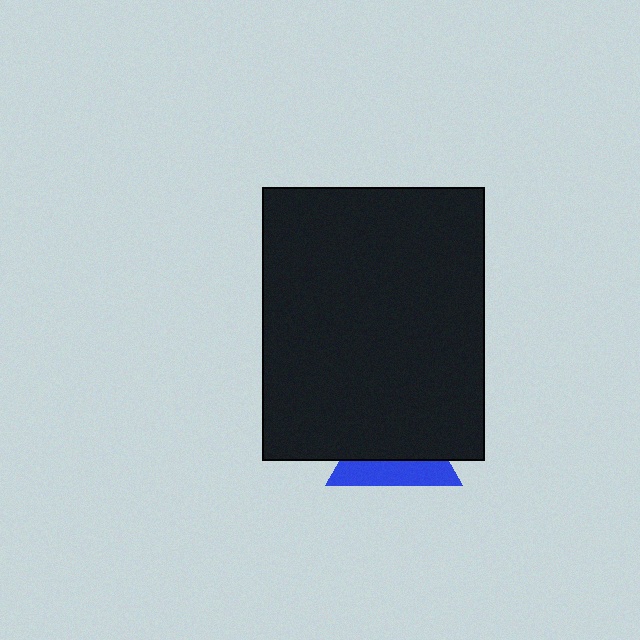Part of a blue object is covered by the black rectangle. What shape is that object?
It is a triangle.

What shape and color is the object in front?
The object in front is a black rectangle.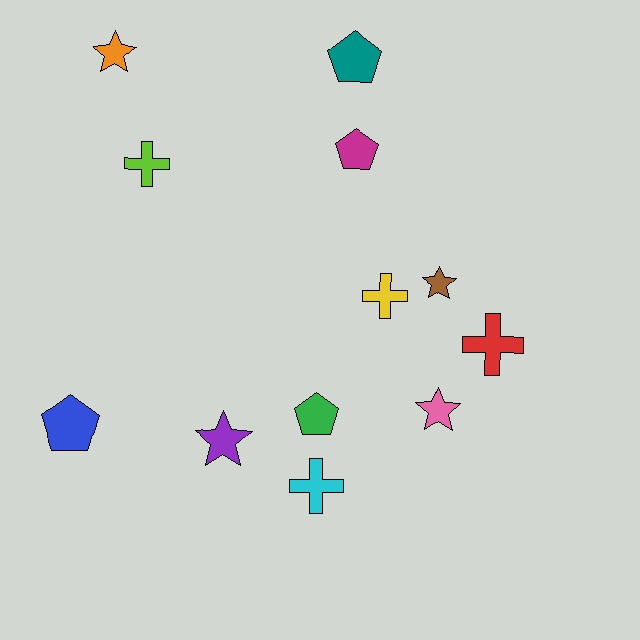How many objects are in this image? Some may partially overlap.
There are 12 objects.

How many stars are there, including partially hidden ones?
There are 4 stars.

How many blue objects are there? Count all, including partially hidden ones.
There is 1 blue object.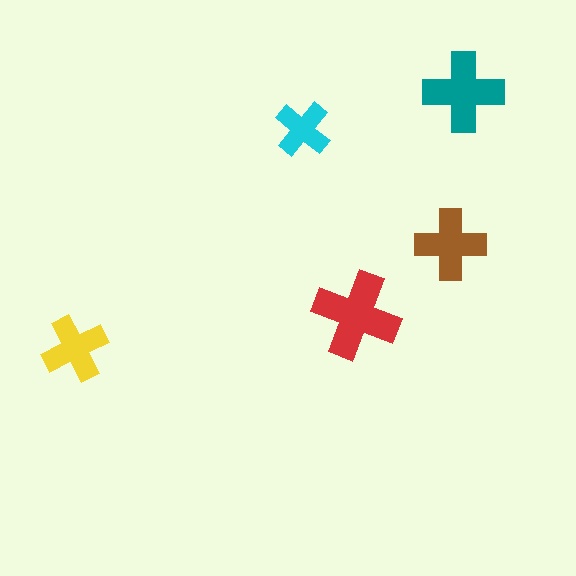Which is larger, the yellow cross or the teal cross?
The teal one.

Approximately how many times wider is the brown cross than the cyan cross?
About 1.5 times wider.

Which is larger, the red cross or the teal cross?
The red one.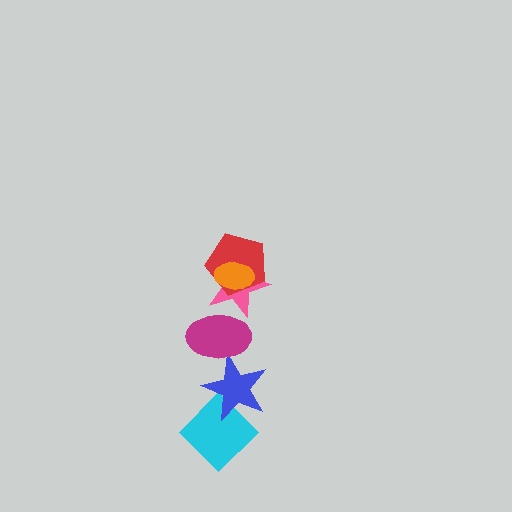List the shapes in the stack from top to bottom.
From top to bottom: the orange ellipse, the red pentagon, the pink star, the magenta ellipse, the blue star, the cyan diamond.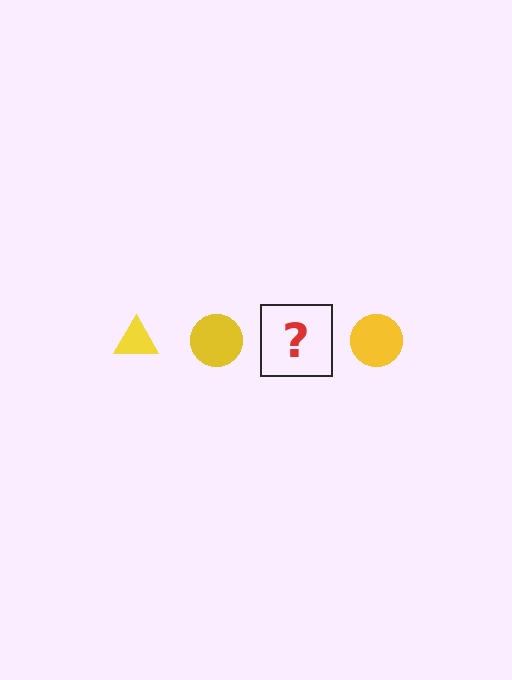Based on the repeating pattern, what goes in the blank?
The blank should be a yellow triangle.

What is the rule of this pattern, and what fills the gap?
The rule is that the pattern cycles through triangle, circle shapes in yellow. The gap should be filled with a yellow triangle.